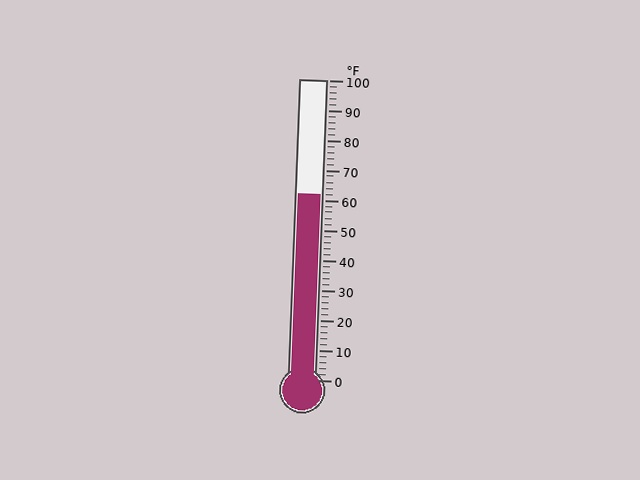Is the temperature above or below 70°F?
The temperature is below 70°F.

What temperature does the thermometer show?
The thermometer shows approximately 62°F.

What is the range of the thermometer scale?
The thermometer scale ranges from 0°F to 100°F.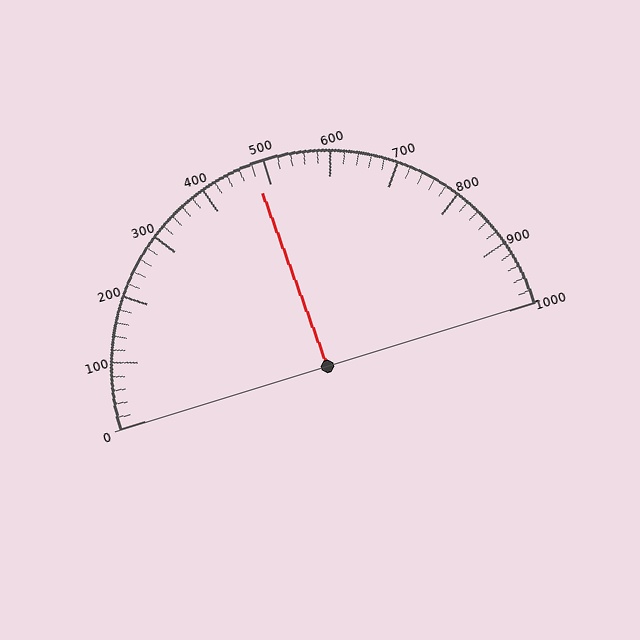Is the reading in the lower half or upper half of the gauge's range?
The reading is in the lower half of the range (0 to 1000).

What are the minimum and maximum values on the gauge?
The gauge ranges from 0 to 1000.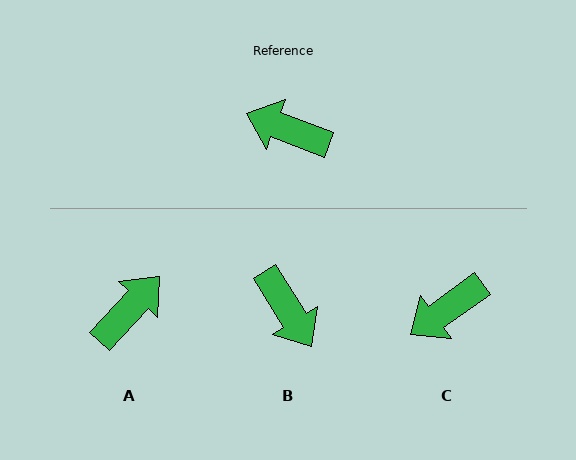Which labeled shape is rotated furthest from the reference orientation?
B, about 143 degrees away.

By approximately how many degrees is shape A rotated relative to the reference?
Approximately 112 degrees clockwise.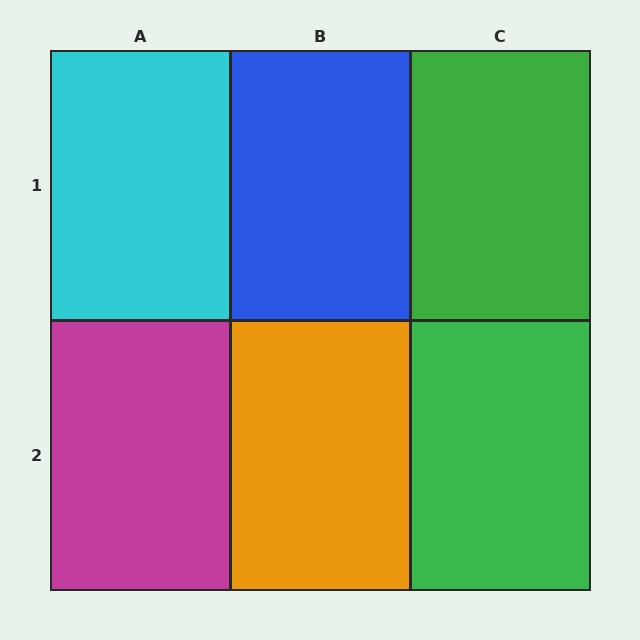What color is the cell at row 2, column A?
Magenta.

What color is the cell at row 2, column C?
Green.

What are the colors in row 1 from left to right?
Cyan, blue, green.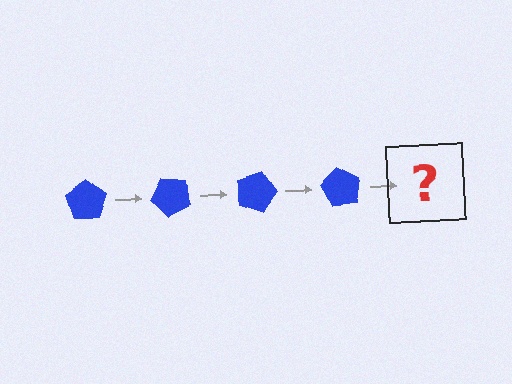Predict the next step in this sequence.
The next step is a blue pentagon rotated 180 degrees.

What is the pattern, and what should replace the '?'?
The pattern is that the pentagon rotates 45 degrees each step. The '?' should be a blue pentagon rotated 180 degrees.